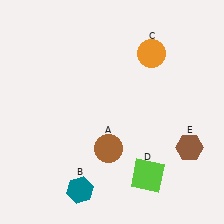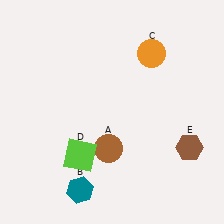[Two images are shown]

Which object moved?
The lime square (D) moved left.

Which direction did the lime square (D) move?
The lime square (D) moved left.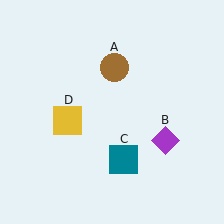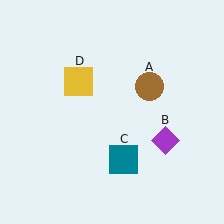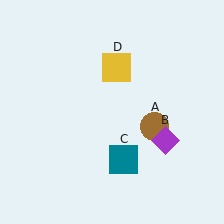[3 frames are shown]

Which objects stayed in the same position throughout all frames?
Purple diamond (object B) and teal square (object C) remained stationary.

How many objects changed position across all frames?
2 objects changed position: brown circle (object A), yellow square (object D).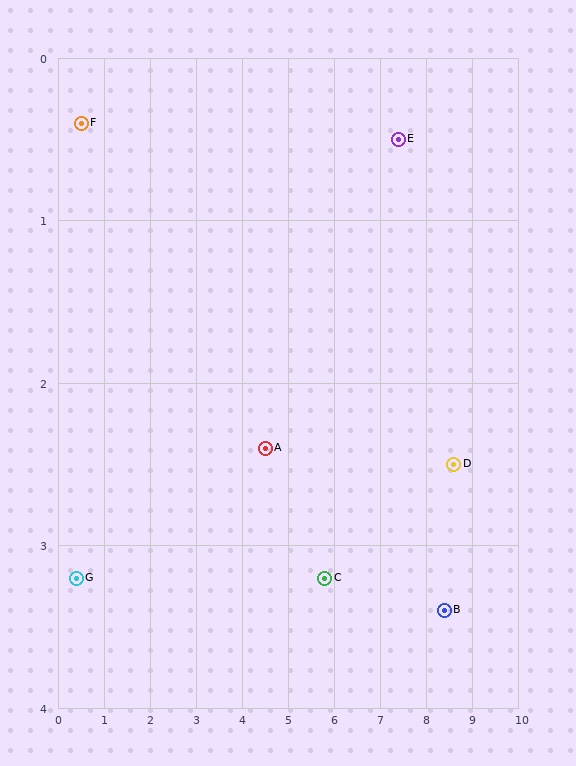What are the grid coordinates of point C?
Point C is at approximately (5.8, 3.2).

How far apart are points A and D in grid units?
Points A and D are about 4.1 grid units apart.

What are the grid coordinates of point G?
Point G is at approximately (0.4, 3.2).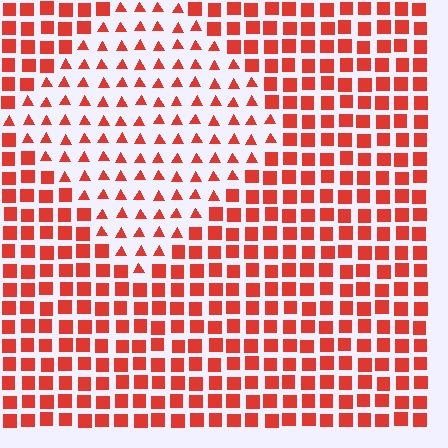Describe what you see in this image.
The image is filled with small red elements arranged in a uniform grid. A diamond-shaped region contains triangles, while the surrounding area contains squares. The boundary is defined purely by the change in element shape.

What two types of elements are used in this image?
The image uses triangles inside the diamond region and squares outside it.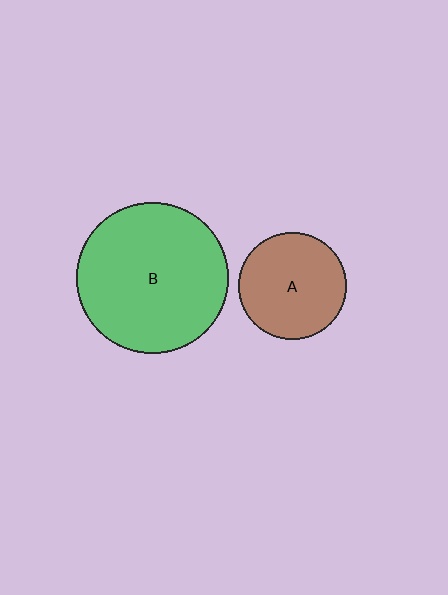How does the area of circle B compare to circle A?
Approximately 2.0 times.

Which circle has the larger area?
Circle B (green).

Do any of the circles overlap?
No, none of the circles overlap.